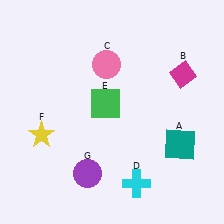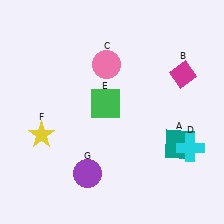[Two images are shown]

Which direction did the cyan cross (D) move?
The cyan cross (D) moved right.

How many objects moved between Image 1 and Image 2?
1 object moved between the two images.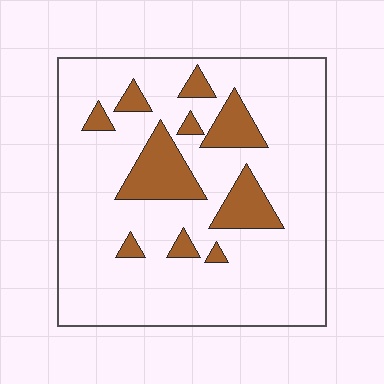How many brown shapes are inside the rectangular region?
10.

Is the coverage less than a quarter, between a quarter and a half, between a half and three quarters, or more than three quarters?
Less than a quarter.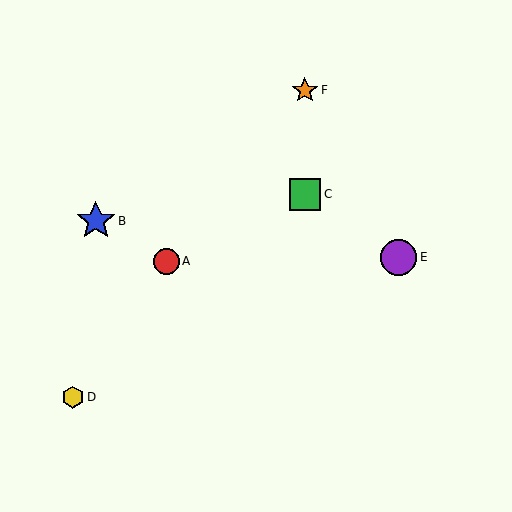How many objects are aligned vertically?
2 objects (C, F) are aligned vertically.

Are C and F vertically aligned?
Yes, both are at x≈305.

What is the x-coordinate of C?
Object C is at x≈305.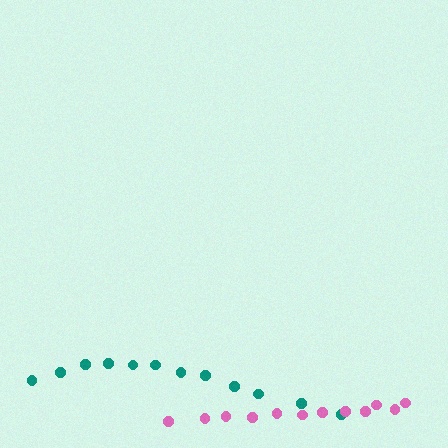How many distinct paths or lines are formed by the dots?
There are 2 distinct paths.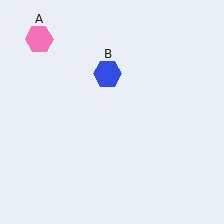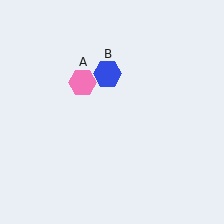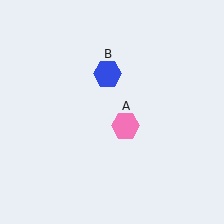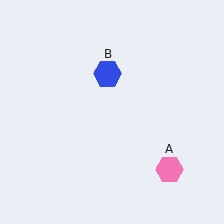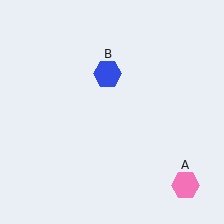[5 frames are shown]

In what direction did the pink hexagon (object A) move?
The pink hexagon (object A) moved down and to the right.